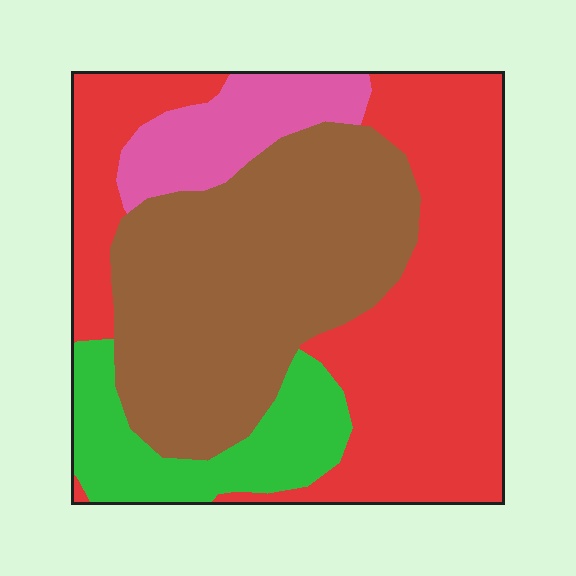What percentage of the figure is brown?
Brown covers roughly 35% of the figure.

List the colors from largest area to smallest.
From largest to smallest: red, brown, green, pink.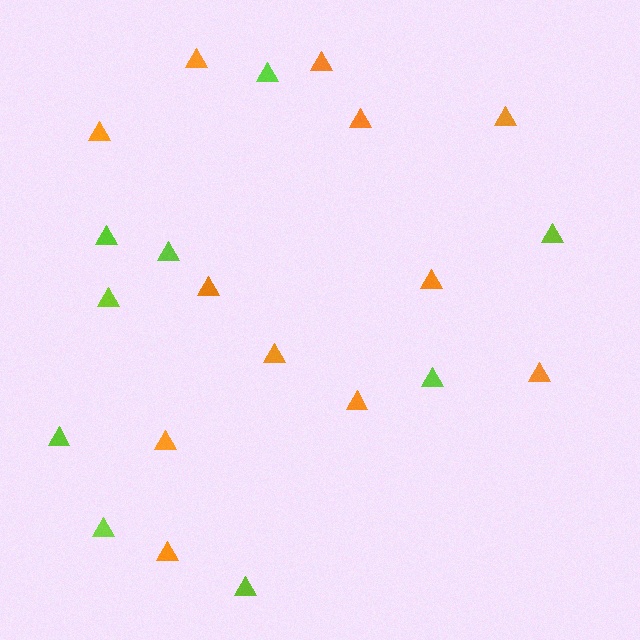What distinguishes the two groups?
There are 2 groups: one group of lime triangles (9) and one group of orange triangles (12).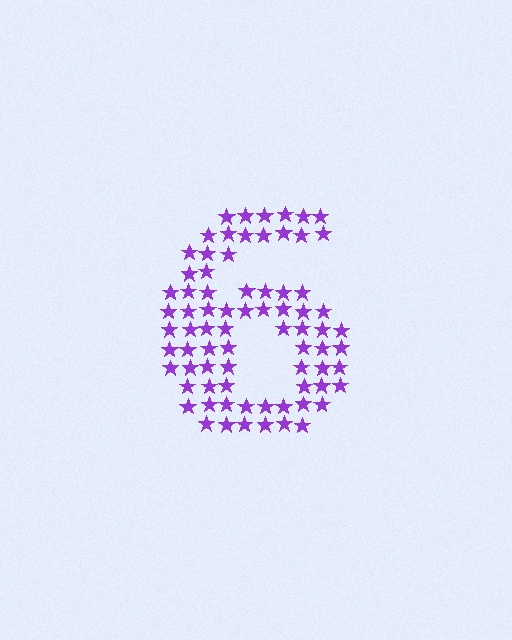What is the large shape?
The large shape is the digit 6.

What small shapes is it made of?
It is made of small stars.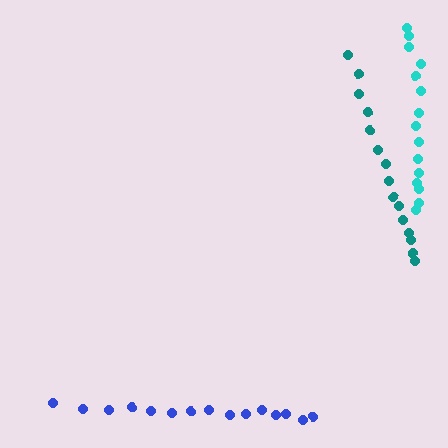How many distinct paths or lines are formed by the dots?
There are 3 distinct paths.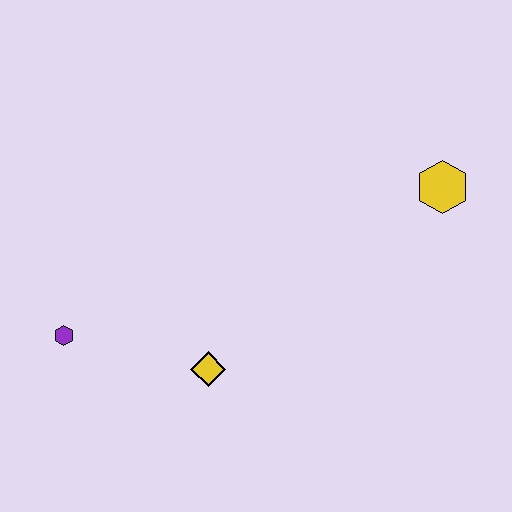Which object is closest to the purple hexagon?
The yellow diamond is closest to the purple hexagon.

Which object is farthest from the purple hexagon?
The yellow hexagon is farthest from the purple hexagon.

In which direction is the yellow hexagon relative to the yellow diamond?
The yellow hexagon is to the right of the yellow diamond.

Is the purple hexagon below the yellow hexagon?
Yes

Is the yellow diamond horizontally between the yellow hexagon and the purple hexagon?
Yes